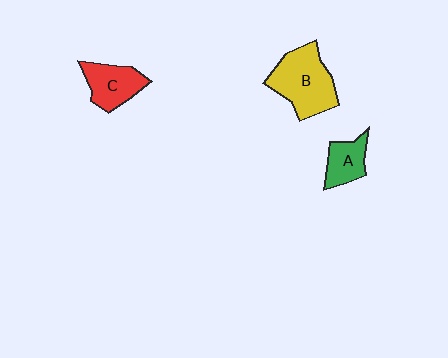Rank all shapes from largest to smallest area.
From largest to smallest: B (yellow), C (red), A (green).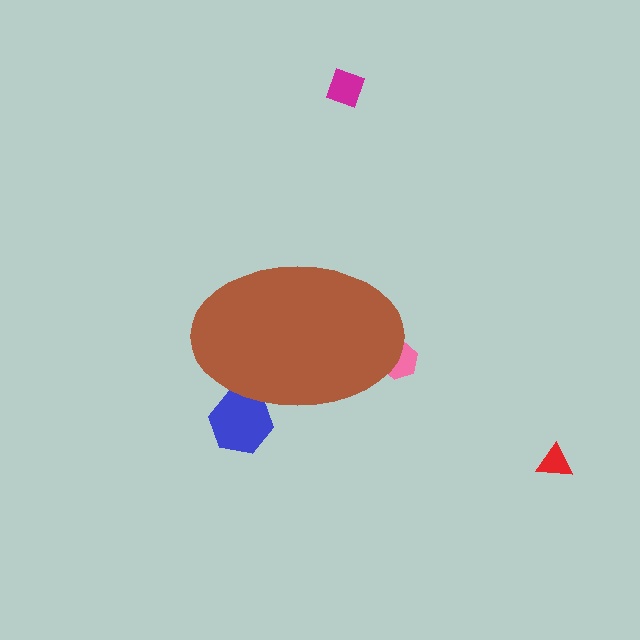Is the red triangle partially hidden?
No, the red triangle is fully visible.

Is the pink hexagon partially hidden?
Yes, the pink hexagon is partially hidden behind the brown ellipse.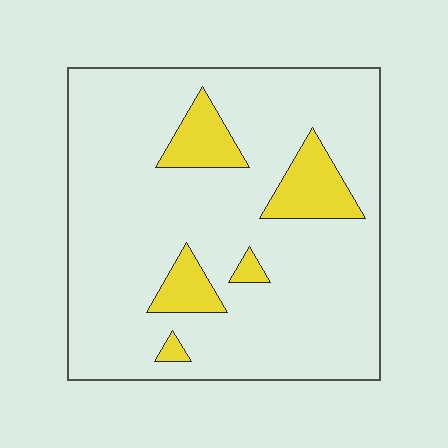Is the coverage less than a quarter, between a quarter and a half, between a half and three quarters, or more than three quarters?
Less than a quarter.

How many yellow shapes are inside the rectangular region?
5.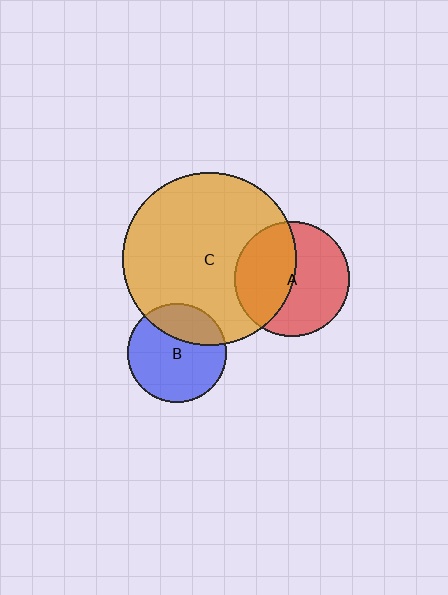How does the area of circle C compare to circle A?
Approximately 2.3 times.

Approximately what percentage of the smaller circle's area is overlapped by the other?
Approximately 30%.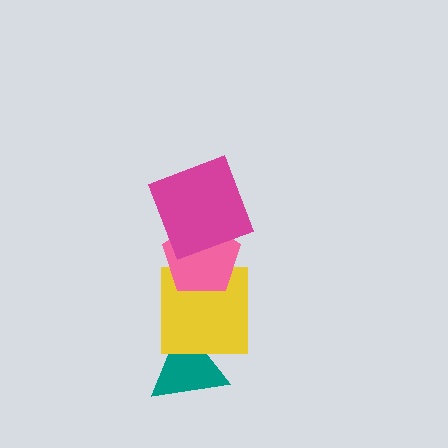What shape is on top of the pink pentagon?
The magenta square is on top of the pink pentagon.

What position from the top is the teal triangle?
The teal triangle is 4th from the top.